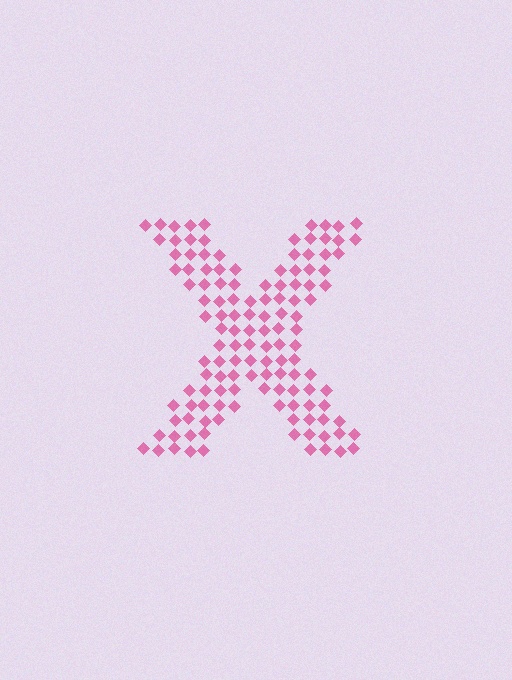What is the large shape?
The large shape is the letter X.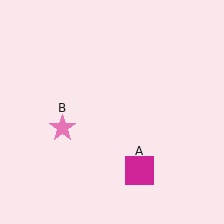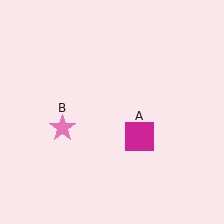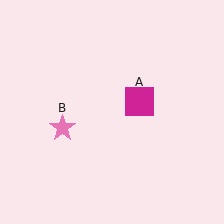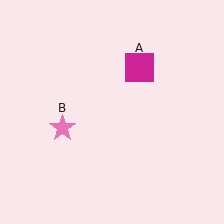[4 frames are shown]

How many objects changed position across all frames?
1 object changed position: magenta square (object A).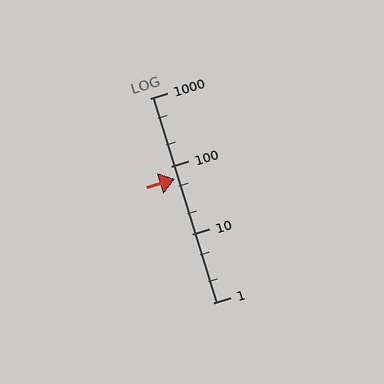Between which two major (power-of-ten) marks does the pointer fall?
The pointer is between 10 and 100.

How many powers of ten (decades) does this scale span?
The scale spans 3 decades, from 1 to 1000.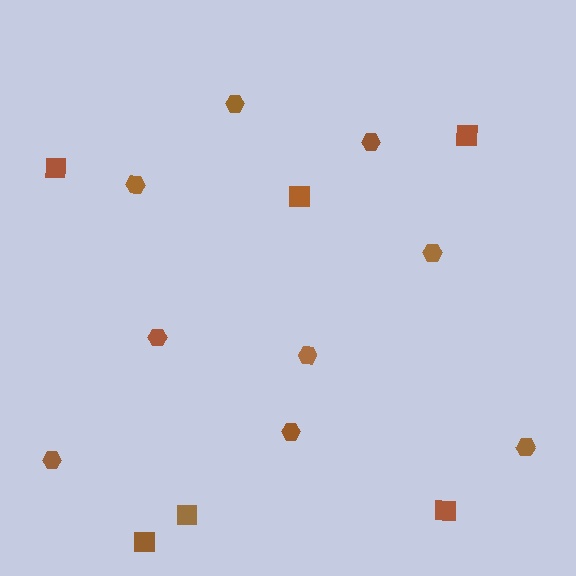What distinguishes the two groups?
There are 2 groups: one group of hexagons (9) and one group of squares (6).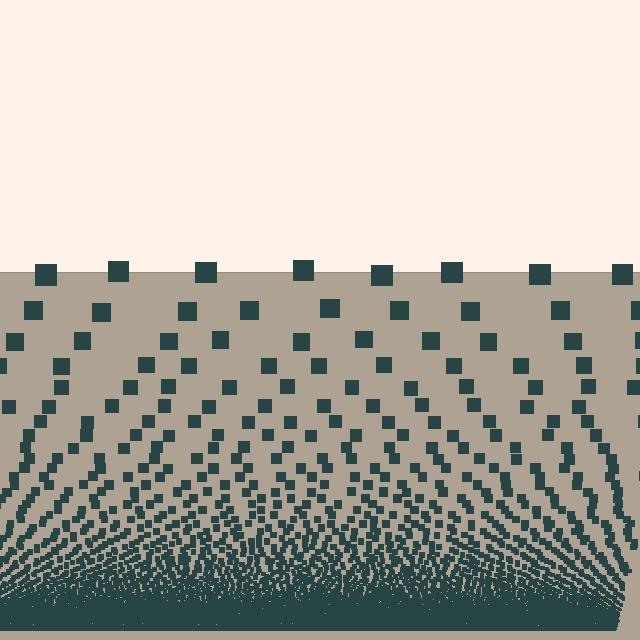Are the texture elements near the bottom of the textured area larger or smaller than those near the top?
Smaller. The gradient is inverted — elements near the bottom are smaller and denser.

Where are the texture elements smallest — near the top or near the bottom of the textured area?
Near the bottom.